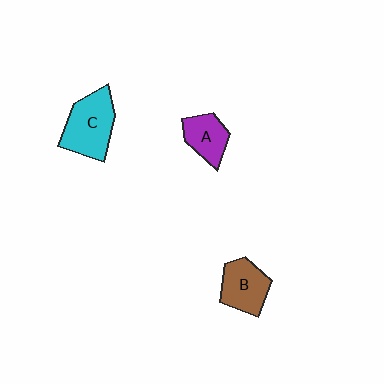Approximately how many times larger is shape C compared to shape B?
Approximately 1.3 times.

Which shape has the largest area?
Shape C (cyan).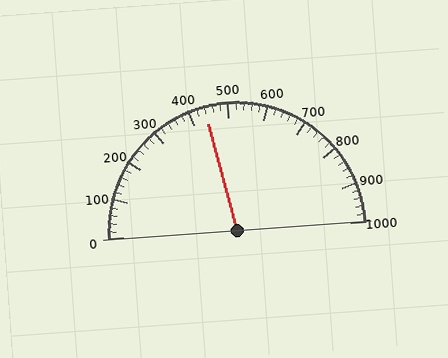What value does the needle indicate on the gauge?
The needle indicates approximately 440.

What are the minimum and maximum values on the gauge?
The gauge ranges from 0 to 1000.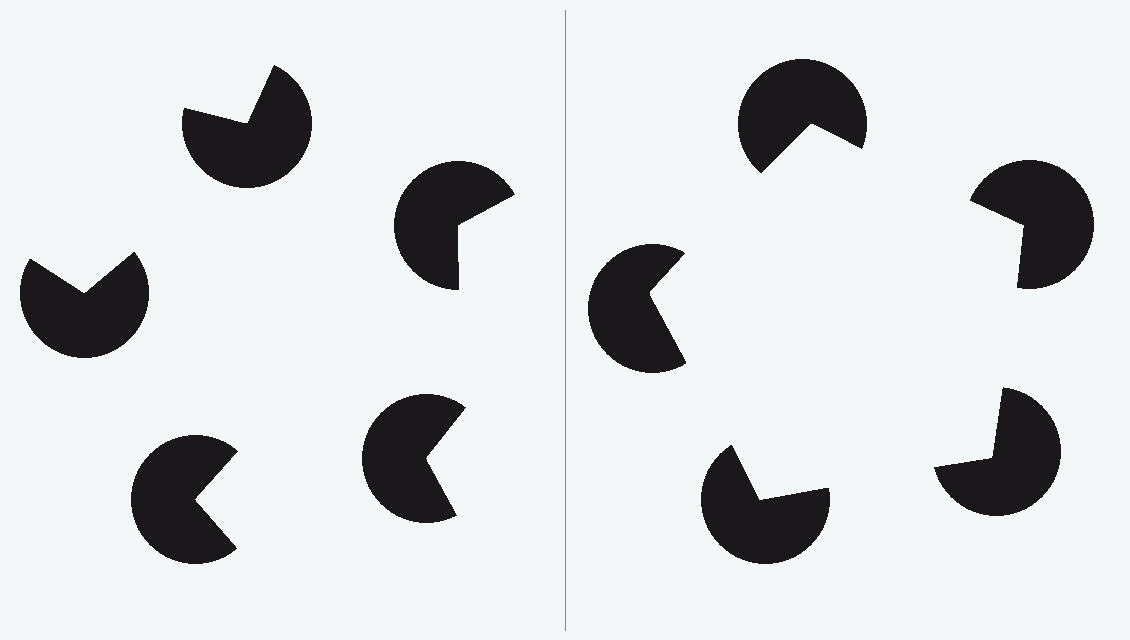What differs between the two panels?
The pac-man discs are positioned identically on both sides; only the wedge orientations differ. On the right they align to a pentagon; on the left they are misaligned.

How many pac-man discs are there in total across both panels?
10 — 5 on each side.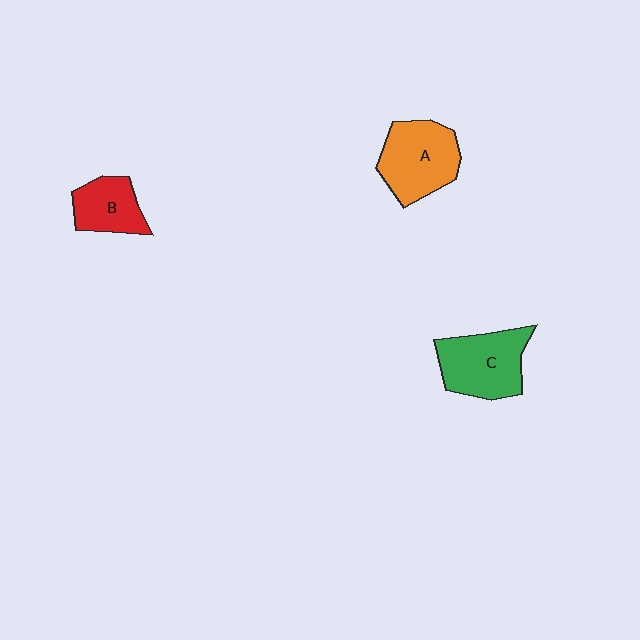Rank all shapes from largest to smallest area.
From largest to smallest: A (orange), C (green), B (red).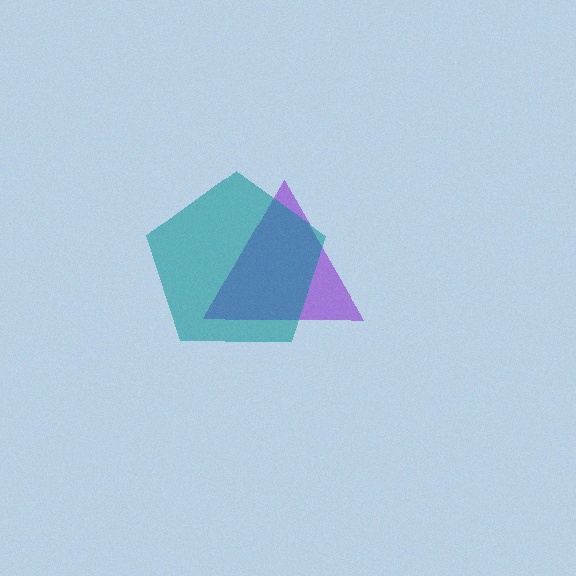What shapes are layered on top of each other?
The layered shapes are: a purple triangle, a teal pentagon.